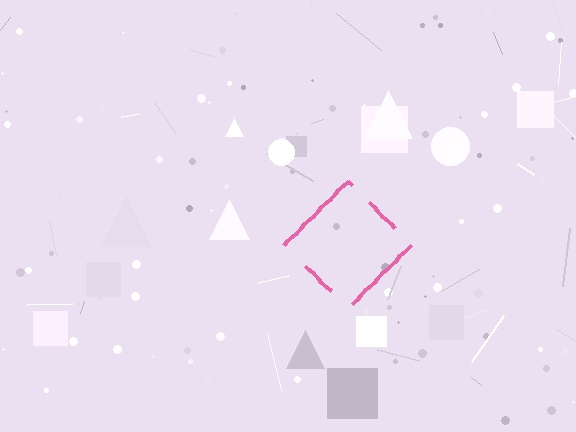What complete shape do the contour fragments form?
The contour fragments form a diamond.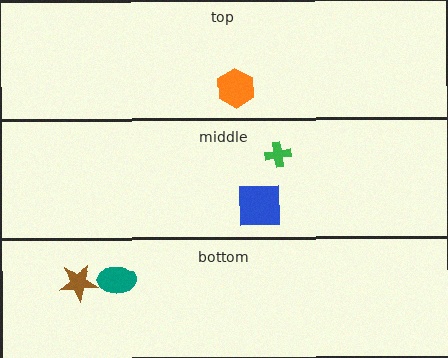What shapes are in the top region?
The orange hexagon.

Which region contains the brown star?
The bottom region.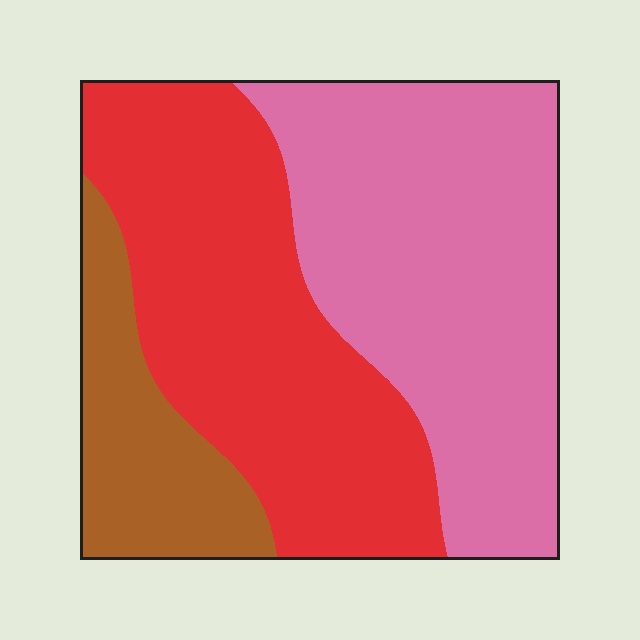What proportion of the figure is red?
Red takes up about two fifths (2/5) of the figure.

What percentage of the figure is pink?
Pink covers around 45% of the figure.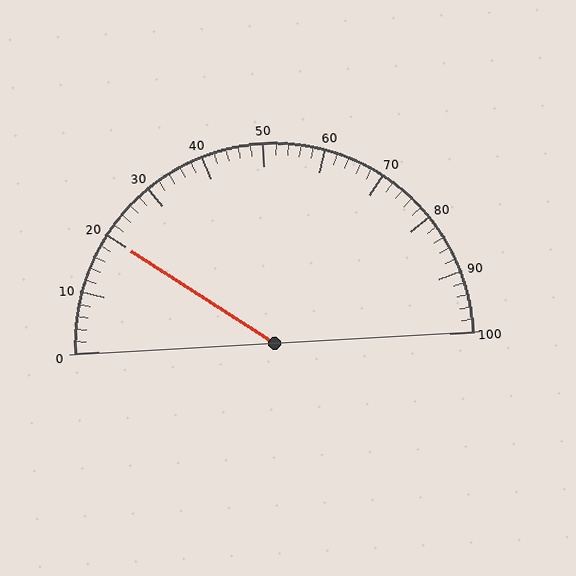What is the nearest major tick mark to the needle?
The nearest major tick mark is 20.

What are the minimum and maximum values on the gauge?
The gauge ranges from 0 to 100.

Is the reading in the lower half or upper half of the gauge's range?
The reading is in the lower half of the range (0 to 100).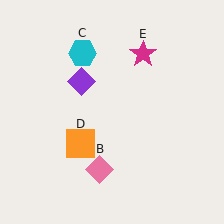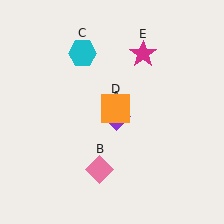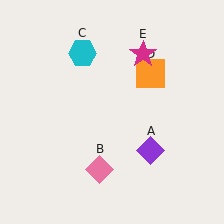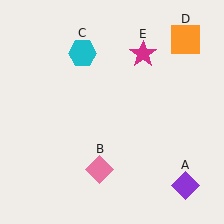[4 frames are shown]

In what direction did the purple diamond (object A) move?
The purple diamond (object A) moved down and to the right.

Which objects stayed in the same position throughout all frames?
Pink diamond (object B) and cyan hexagon (object C) and magenta star (object E) remained stationary.